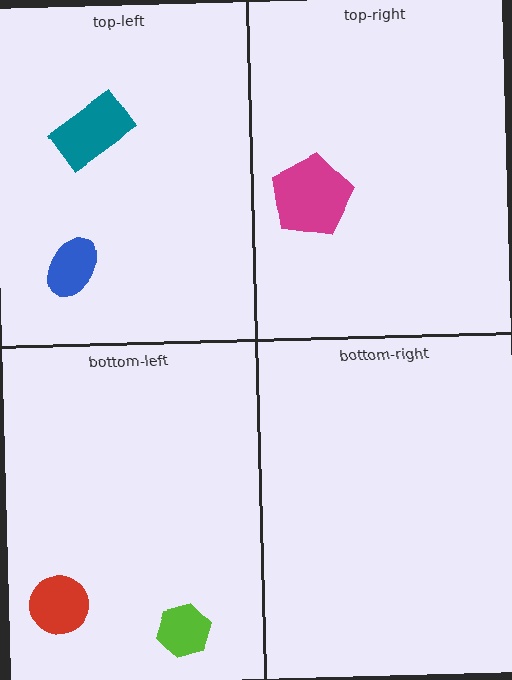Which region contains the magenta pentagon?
The top-right region.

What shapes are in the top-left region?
The teal rectangle, the blue ellipse.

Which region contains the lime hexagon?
The bottom-left region.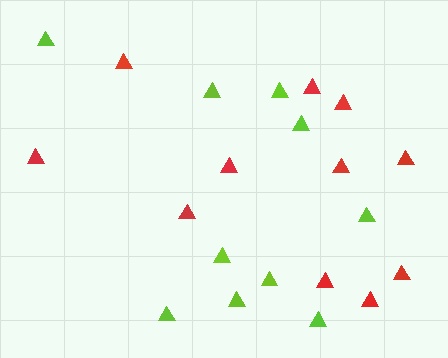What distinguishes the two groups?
There are 2 groups: one group of red triangles (11) and one group of lime triangles (10).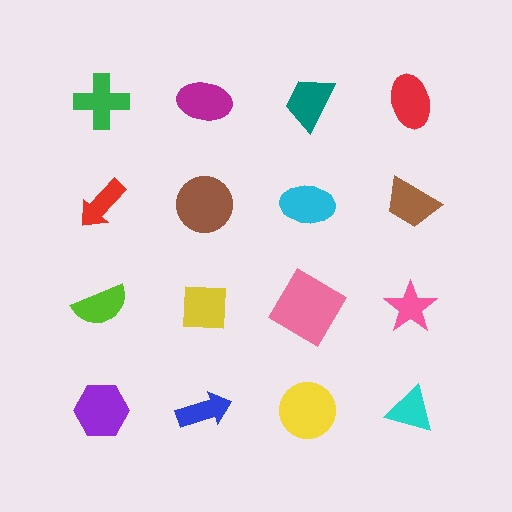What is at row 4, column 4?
A cyan triangle.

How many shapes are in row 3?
4 shapes.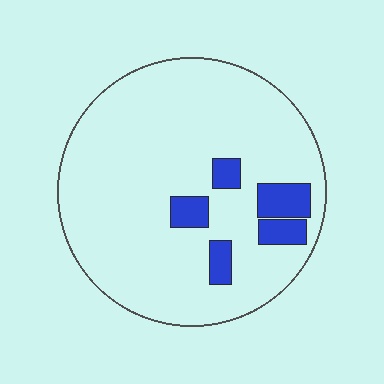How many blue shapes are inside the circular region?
5.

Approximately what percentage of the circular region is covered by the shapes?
Approximately 10%.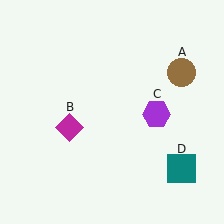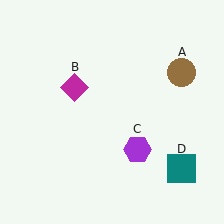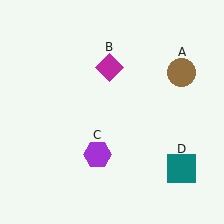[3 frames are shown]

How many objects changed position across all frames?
2 objects changed position: magenta diamond (object B), purple hexagon (object C).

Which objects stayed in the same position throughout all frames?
Brown circle (object A) and teal square (object D) remained stationary.